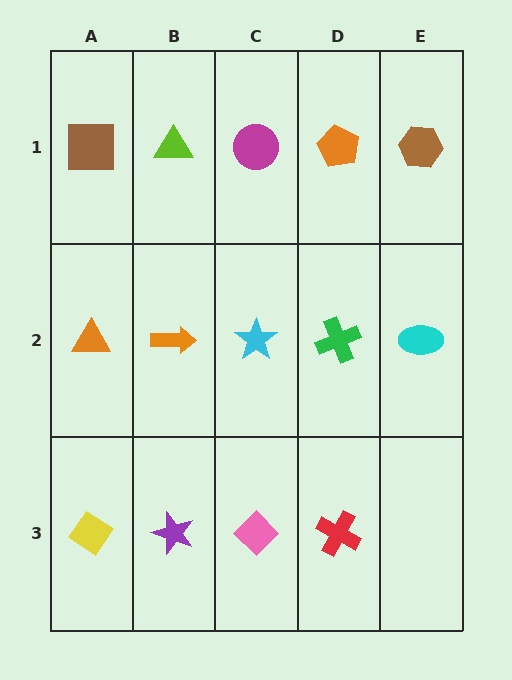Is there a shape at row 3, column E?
No, that cell is empty.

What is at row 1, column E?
A brown hexagon.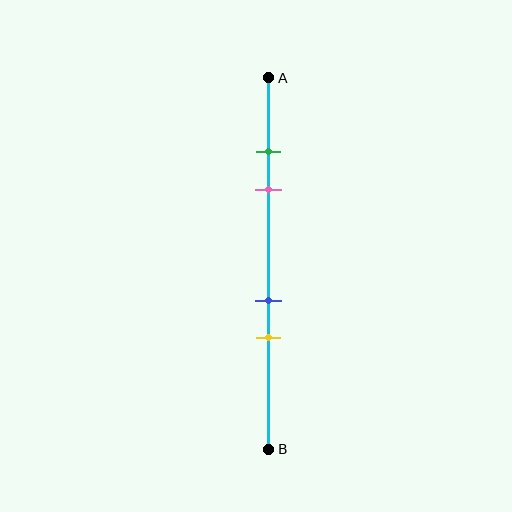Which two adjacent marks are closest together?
The green and pink marks are the closest adjacent pair.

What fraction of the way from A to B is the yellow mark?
The yellow mark is approximately 70% (0.7) of the way from A to B.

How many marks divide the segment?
There are 4 marks dividing the segment.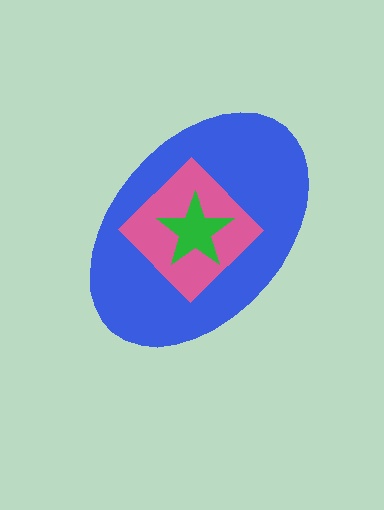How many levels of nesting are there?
3.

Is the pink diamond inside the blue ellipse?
Yes.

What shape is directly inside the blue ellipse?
The pink diamond.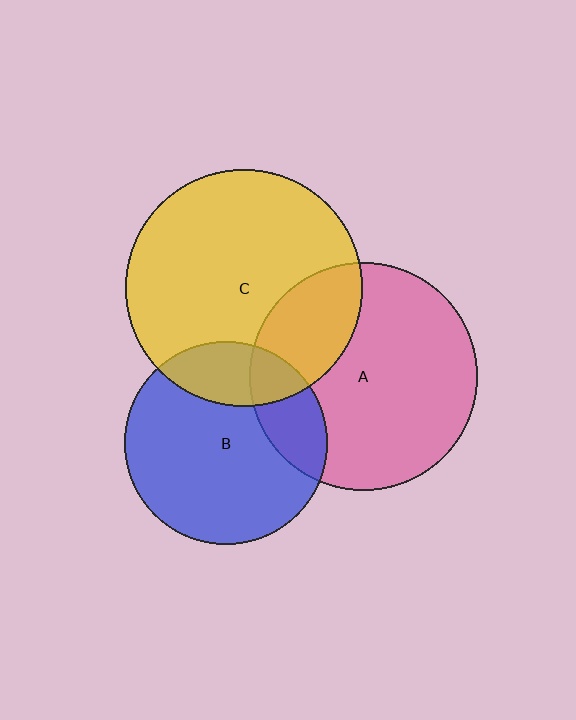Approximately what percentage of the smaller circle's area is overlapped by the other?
Approximately 20%.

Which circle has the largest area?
Circle C (yellow).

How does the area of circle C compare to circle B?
Approximately 1.4 times.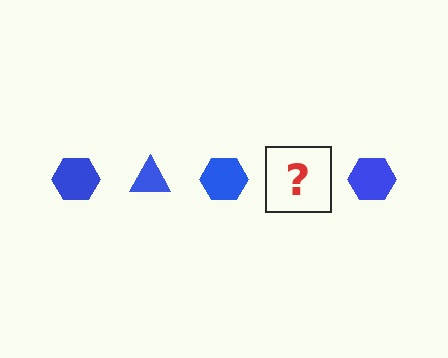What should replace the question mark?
The question mark should be replaced with a blue triangle.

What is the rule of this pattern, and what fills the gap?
The rule is that the pattern cycles through hexagon, triangle shapes in blue. The gap should be filled with a blue triangle.